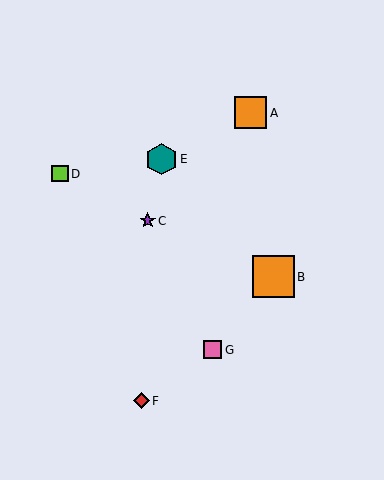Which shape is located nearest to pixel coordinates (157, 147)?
The teal hexagon (labeled E) at (161, 159) is nearest to that location.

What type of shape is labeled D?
Shape D is a lime square.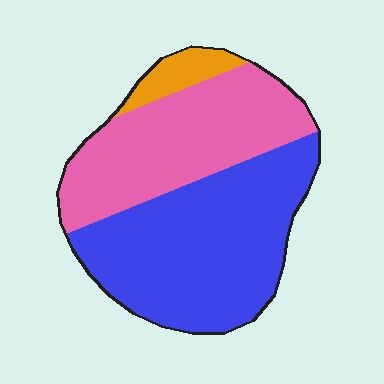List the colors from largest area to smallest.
From largest to smallest: blue, pink, orange.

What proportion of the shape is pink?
Pink takes up about two fifths (2/5) of the shape.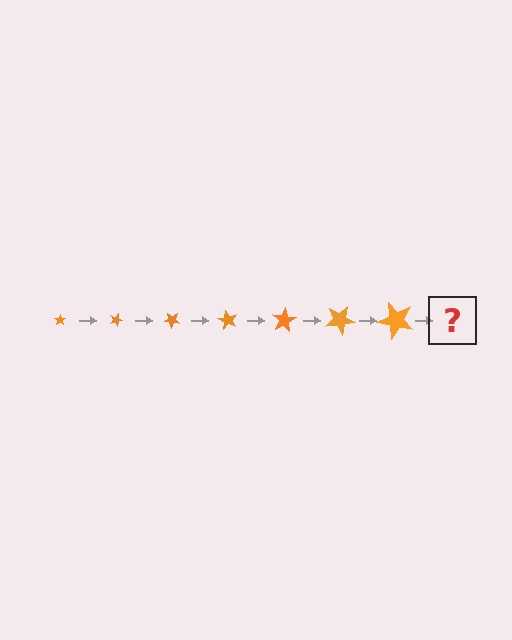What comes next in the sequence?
The next element should be a star, larger than the previous one and rotated 140 degrees from the start.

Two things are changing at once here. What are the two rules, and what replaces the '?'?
The two rules are that the star grows larger each step and it rotates 20 degrees each step. The '?' should be a star, larger than the previous one and rotated 140 degrees from the start.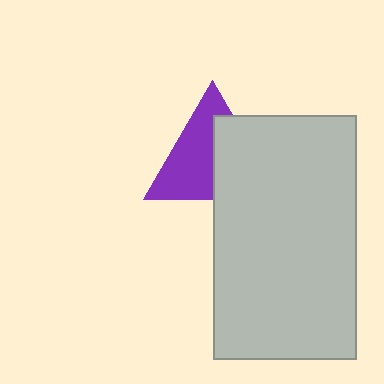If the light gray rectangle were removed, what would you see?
You would see the complete purple triangle.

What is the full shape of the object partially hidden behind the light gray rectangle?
The partially hidden object is a purple triangle.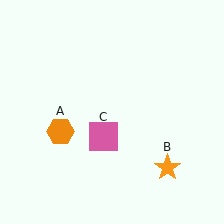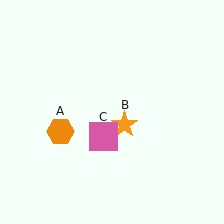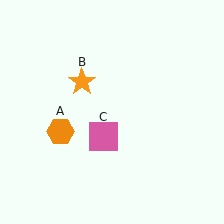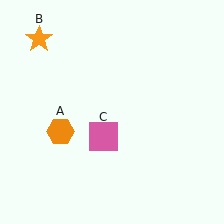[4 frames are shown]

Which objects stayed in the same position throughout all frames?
Orange hexagon (object A) and pink square (object C) remained stationary.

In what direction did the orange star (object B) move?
The orange star (object B) moved up and to the left.